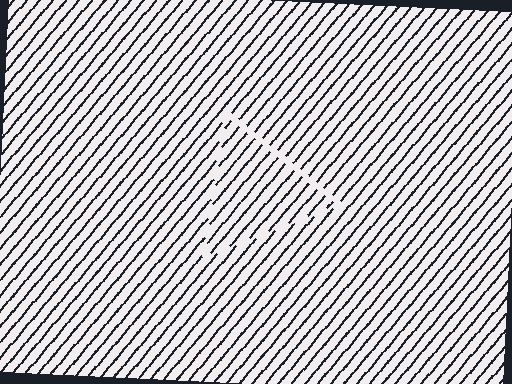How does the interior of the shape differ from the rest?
The interior of the shape contains the same grating, shifted by half a period — the contour is defined by the phase discontinuity where line-ends from the inner and outer gratings abut.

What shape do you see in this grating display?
An illusory triangle. The interior of the shape contains the same grating, shifted by half a period — the contour is defined by the phase discontinuity where line-ends from the inner and outer gratings abut.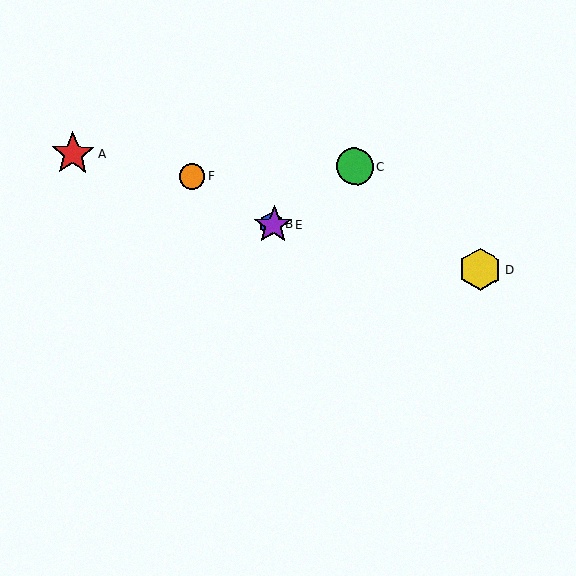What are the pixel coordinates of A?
Object A is at (73, 154).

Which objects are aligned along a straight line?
Objects B, E, F are aligned along a straight line.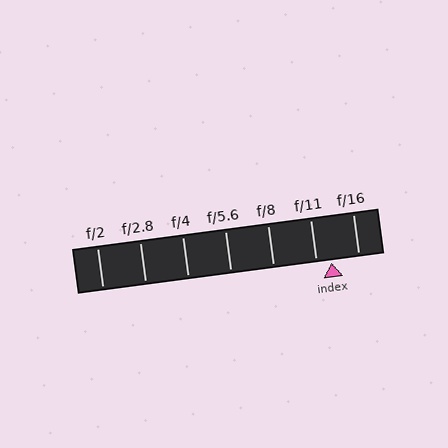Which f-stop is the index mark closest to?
The index mark is closest to f/11.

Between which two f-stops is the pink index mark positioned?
The index mark is between f/11 and f/16.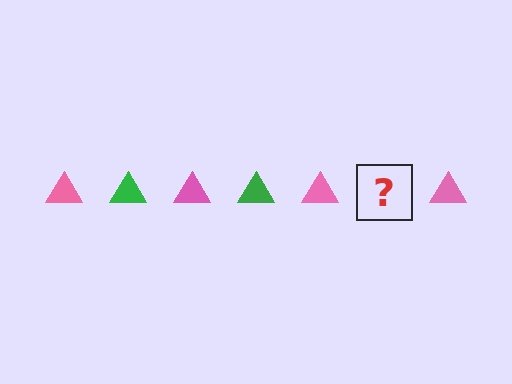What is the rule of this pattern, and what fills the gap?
The rule is that the pattern cycles through pink, green triangles. The gap should be filled with a green triangle.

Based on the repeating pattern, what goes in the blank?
The blank should be a green triangle.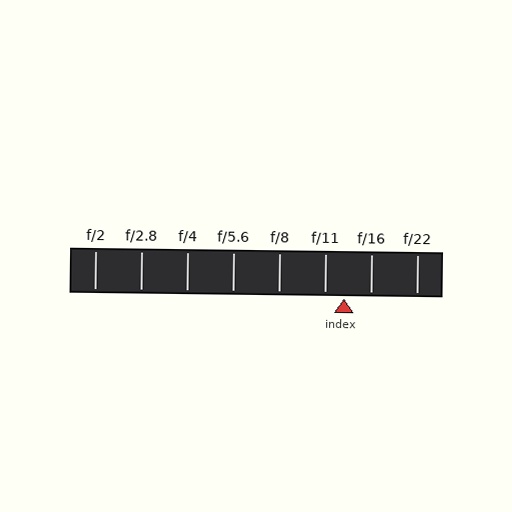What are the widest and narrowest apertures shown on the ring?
The widest aperture shown is f/2 and the narrowest is f/22.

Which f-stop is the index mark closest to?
The index mark is closest to f/11.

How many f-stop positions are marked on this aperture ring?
There are 8 f-stop positions marked.